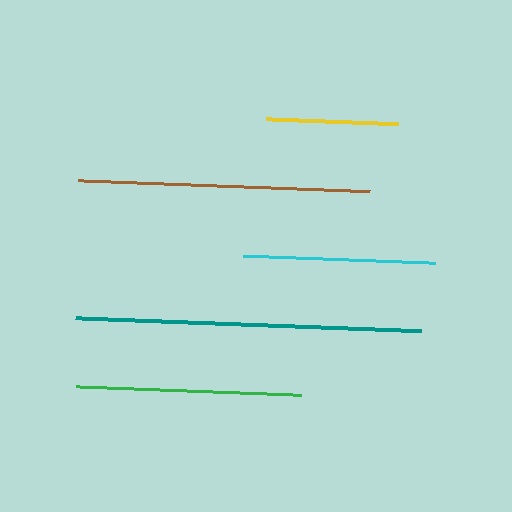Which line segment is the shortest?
The yellow line is the shortest at approximately 132 pixels.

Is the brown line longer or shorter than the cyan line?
The brown line is longer than the cyan line.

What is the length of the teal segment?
The teal segment is approximately 345 pixels long.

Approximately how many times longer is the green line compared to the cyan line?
The green line is approximately 1.2 times the length of the cyan line.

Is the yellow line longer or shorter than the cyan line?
The cyan line is longer than the yellow line.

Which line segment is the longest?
The teal line is the longest at approximately 345 pixels.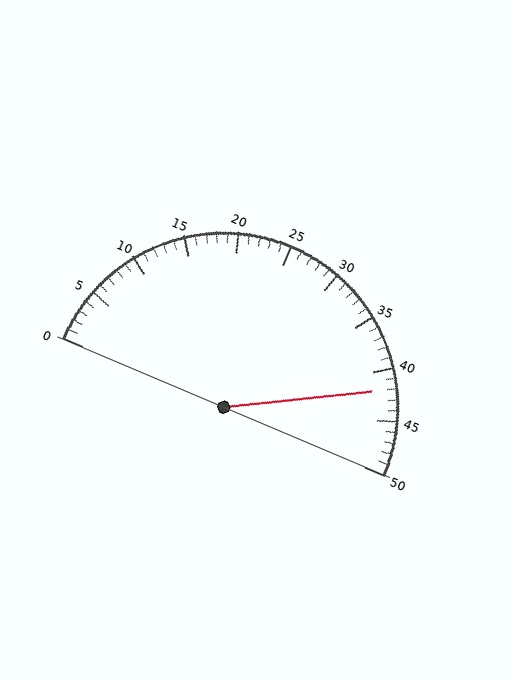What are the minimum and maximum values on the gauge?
The gauge ranges from 0 to 50.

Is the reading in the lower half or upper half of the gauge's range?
The reading is in the upper half of the range (0 to 50).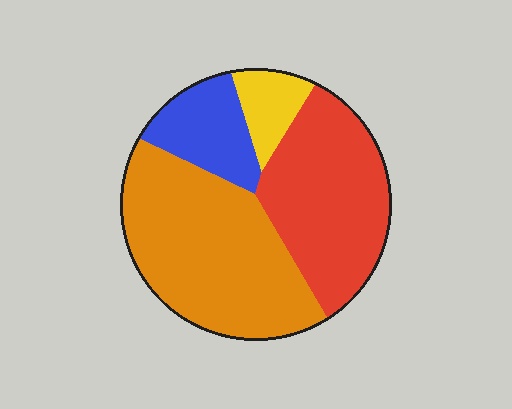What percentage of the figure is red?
Red covers roughly 35% of the figure.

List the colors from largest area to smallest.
From largest to smallest: orange, red, blue, yellow.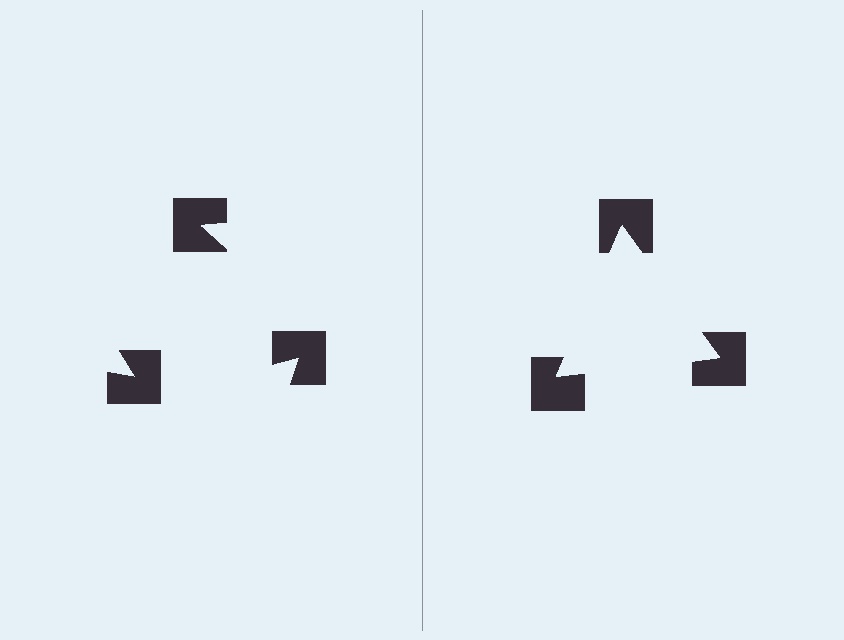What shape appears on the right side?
An illusory triangle.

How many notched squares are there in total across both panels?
6 — 3 on each side.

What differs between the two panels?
The notched squares are positioned identically on both sides; only the wedge orientations differ. On the right they align to a triangle; on the left they are misaligned.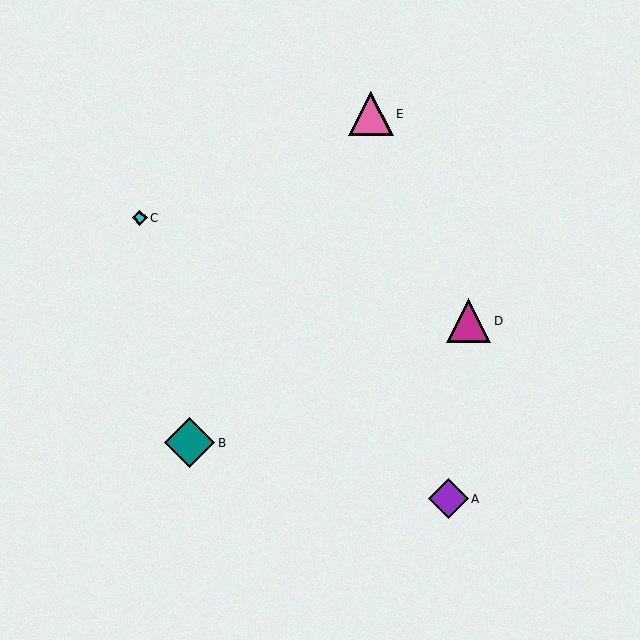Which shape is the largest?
The teal diamond (labeled B) is the largest.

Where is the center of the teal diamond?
The center of the teal diamond is at (190, 443).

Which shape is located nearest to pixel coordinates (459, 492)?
The purple diamond (labeled A) at (448, 499) is nearest to that location.